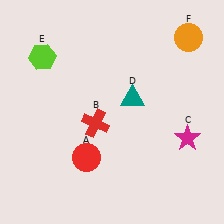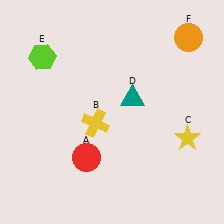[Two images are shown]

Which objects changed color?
B changed from red to yellow. C changed from magenta to yellow.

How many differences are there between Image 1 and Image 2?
There are 2 differences between the two images.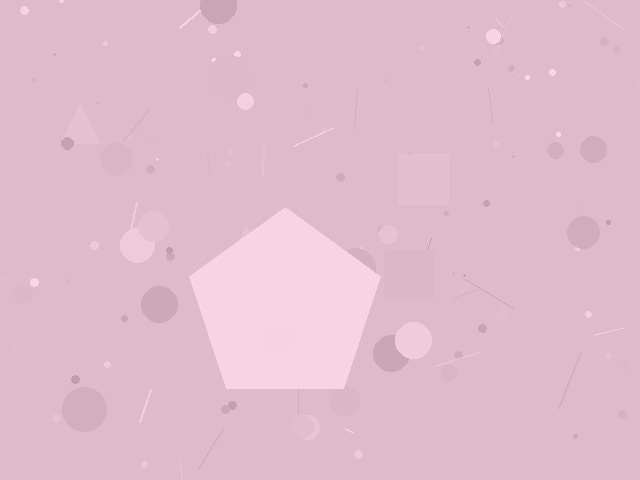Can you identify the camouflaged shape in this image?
The camouflaged shape is a pentagon.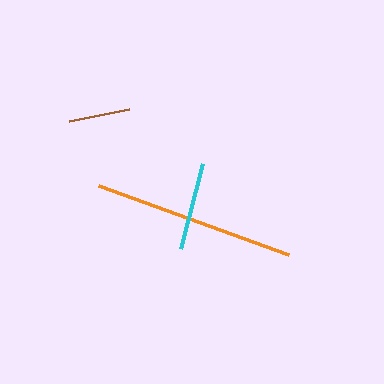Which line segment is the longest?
The orange line is the longest at approximately 202 pixels.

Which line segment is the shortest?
The brown line is the shortest at approximately 61 pixels.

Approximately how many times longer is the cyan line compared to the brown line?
The cyan line is approximately 1.4 times the length of the brown line.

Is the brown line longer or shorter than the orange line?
The orange line is longer than the brown line.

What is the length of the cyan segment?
The cyan segment is approximately 88 pixels long.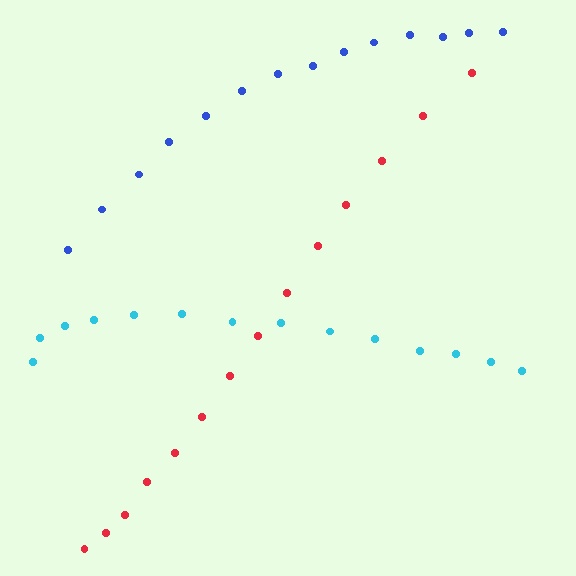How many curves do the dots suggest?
There are 3 distinct paths.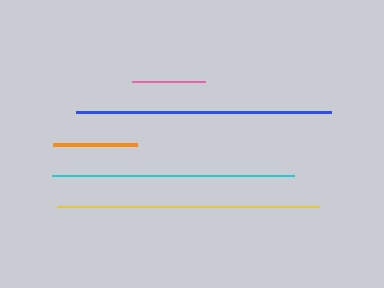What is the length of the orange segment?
The orange segment is approximately 83 pixels long.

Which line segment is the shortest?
The pink line is the shortest at approximately 73 pixels.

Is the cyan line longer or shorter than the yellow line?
The yellow line is longer than the cyan line.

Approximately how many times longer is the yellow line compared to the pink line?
The yellow line is approximately 3.6 times the length of the pink line.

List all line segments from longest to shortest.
From longest to shortest: yellow, blue, cyan, orange, pink.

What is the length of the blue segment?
The blue segment is approximately 255 pixels long.